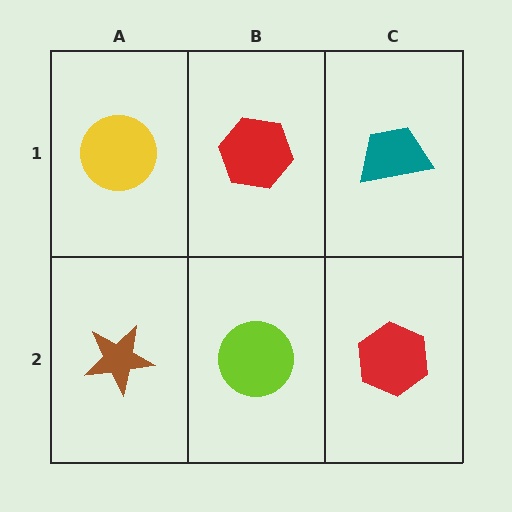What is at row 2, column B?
A lime circle.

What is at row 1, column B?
A red hexagon.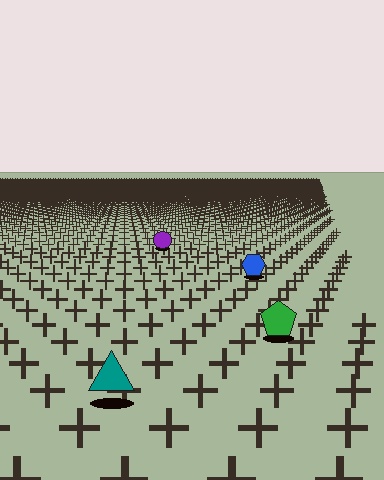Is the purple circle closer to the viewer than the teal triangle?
No. The teal triangle is closer — you can tell from the texture gradient: the ground texture is coarser near it.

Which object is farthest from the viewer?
The purple circle is farthest from the viewer. It appears smaller and the ground texture around it is denser.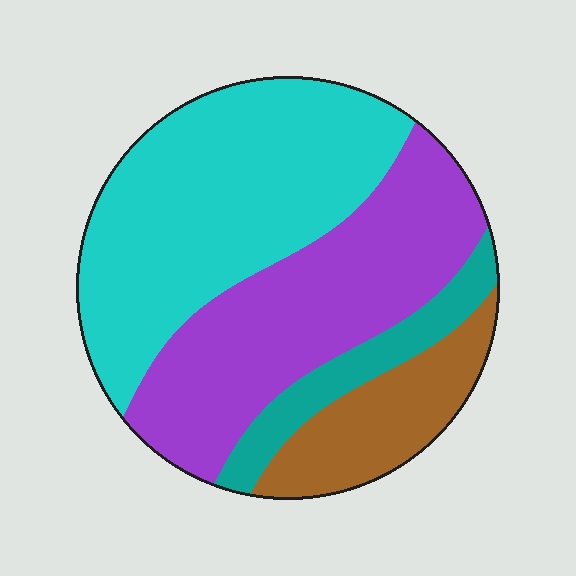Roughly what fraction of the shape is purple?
Purple takes up about one third (1/3) of the shape.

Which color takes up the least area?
Teal, at roughly 10%.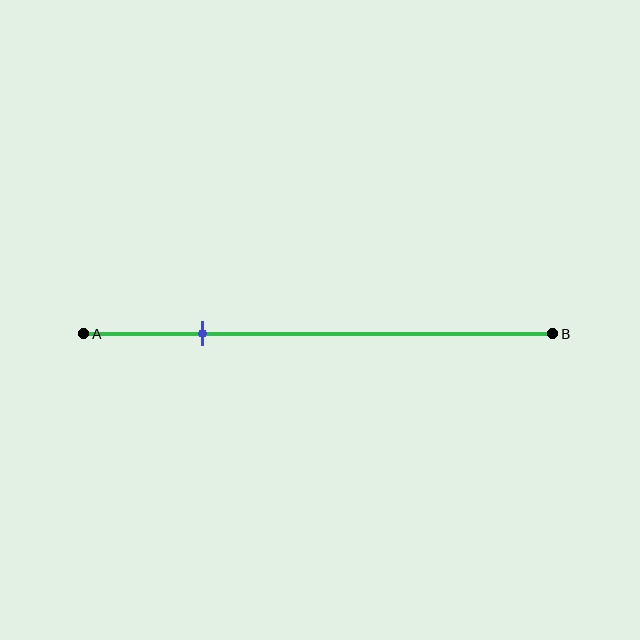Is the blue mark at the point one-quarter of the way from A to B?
Yes, the mark is approximately at the one-quarter point.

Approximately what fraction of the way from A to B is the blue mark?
The blue mark is approximately 25% of the way from A to B.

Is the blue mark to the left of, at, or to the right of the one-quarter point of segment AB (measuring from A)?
The blue mark is approximately at the one-quarter point of segment AB.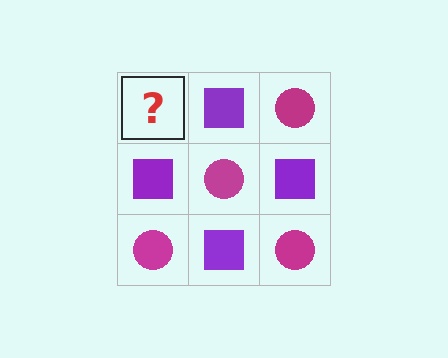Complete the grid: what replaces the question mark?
The question mark should be replaced with a magenta circle.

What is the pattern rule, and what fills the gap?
The rule is that it alternates magenta circle and purple square in a checkerboard pattern. The gap should be filled with a magenta circle.